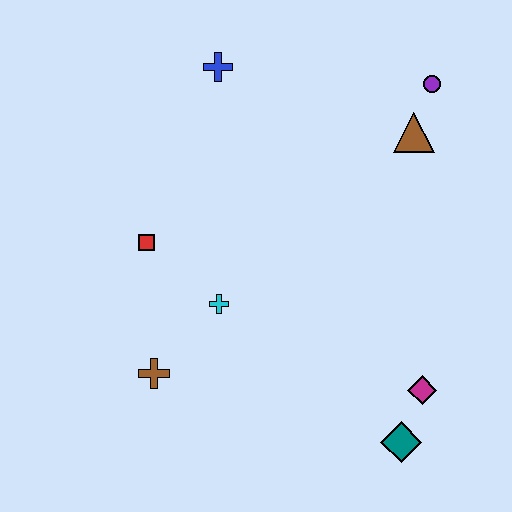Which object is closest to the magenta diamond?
The teal diamond is closest to the magenta diamond.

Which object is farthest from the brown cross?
The purple circle is farthest from the brown cross.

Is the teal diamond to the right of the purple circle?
No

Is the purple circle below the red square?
No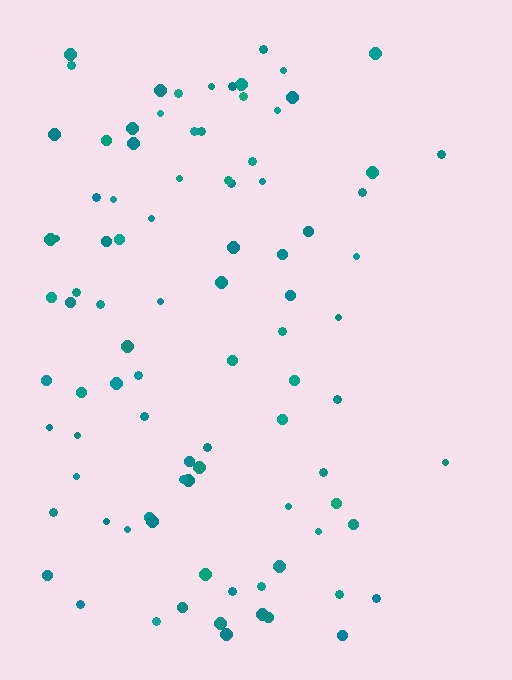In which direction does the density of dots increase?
From right to left, with the left side densest.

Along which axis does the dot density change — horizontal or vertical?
Horizontal.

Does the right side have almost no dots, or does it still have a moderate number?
Still a moderate number, just noticeably fewer than the left.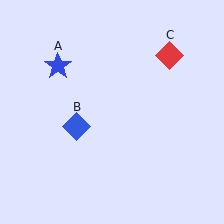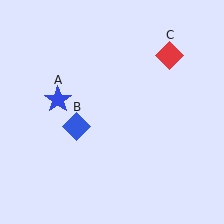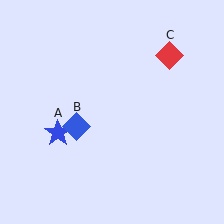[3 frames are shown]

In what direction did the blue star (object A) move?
The blue star (object A) moved down.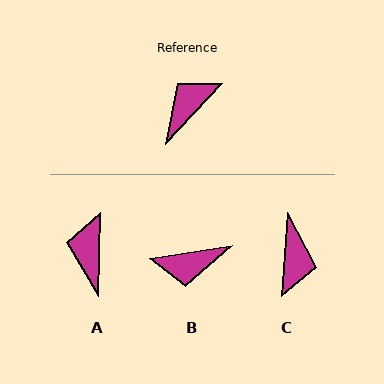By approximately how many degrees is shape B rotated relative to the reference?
Approximately 142 degrees counter-clockwise.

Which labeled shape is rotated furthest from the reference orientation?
B, about 142 degrees away.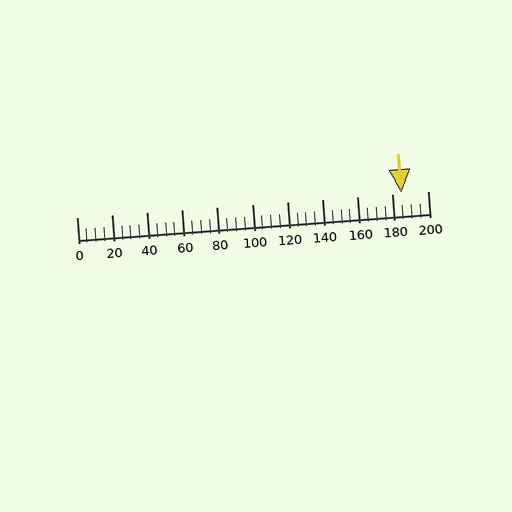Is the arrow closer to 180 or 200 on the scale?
The arrow is closer to 180.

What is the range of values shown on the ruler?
The ruler shows values from 0 to 200.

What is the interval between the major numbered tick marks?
The major tick marks are spaced 20 units apart.